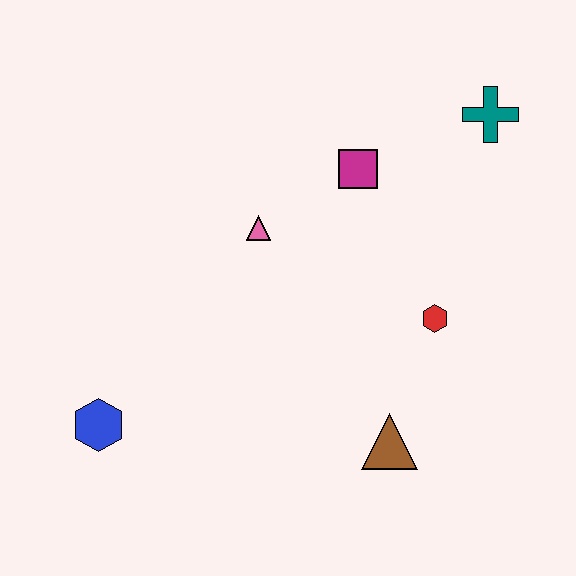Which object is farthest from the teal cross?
The blue hexagon is farthest from the teal cross.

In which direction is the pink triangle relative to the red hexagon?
The pink triangle is to the left of the red hexagon.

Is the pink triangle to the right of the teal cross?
No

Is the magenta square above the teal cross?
No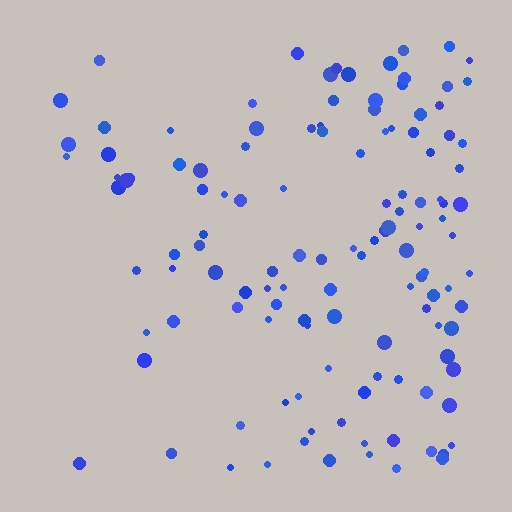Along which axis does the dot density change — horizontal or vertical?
Horizontal.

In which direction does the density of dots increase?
From left to right, with the right side densest.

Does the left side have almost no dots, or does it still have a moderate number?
Still a moderate number, just noticeably fewer than the right.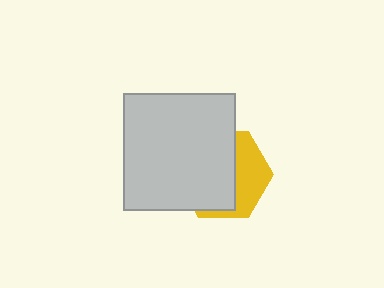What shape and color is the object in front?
The object in front is a light gray rectangle.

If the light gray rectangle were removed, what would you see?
You would see the complete yellow hexagon.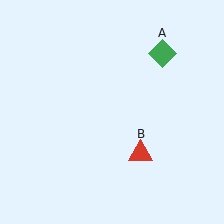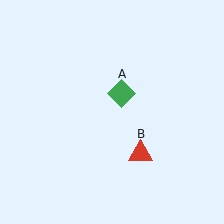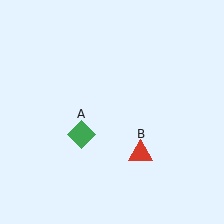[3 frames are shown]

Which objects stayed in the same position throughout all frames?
Red triangle (object B) remained stationary.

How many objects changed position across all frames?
1 object changed position: green diamond (object A).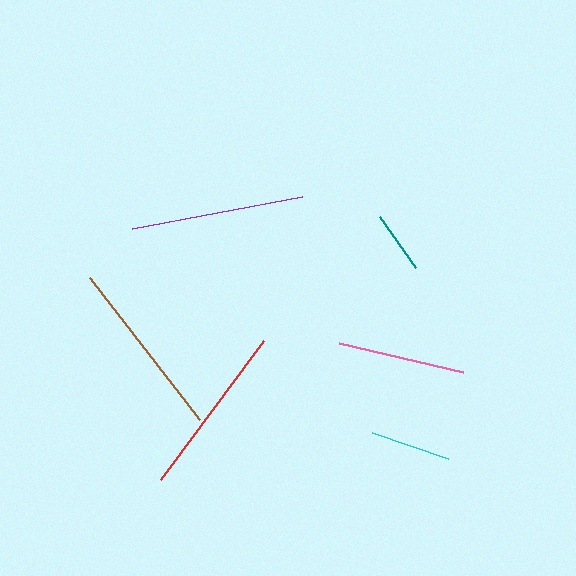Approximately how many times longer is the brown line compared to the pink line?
The brown line is approximately 1.4 times the length of the pink line.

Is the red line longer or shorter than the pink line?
The red line is longer than the pink line.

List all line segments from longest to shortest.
From longest to shortest: brown, red, purple, pink, cyan, teal.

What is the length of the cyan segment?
The cyan segment is approximately 80 pixels long.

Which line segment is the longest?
The brown line is the longest at approximately 180 pixels.